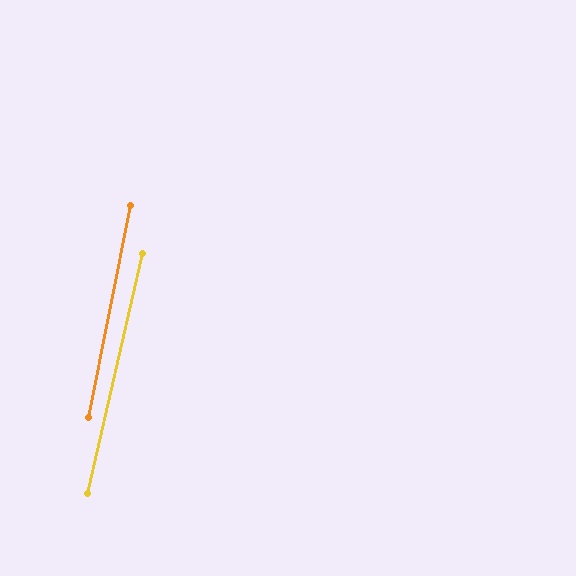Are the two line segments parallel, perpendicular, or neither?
Parallel — their directions differ by only 1.7°.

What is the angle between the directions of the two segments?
Approximately 2 degrees.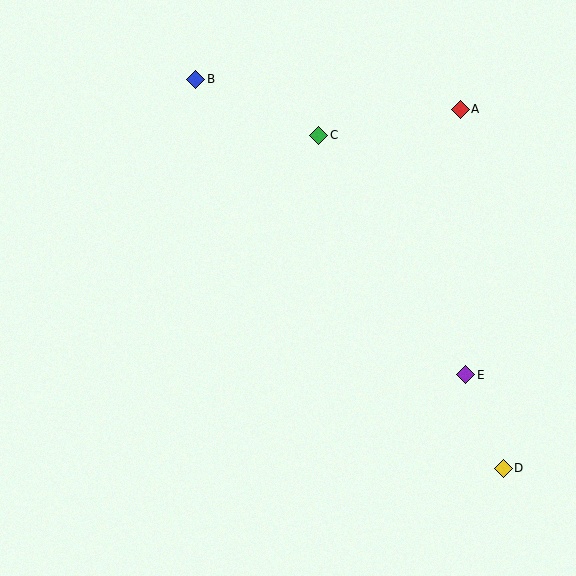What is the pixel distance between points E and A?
The distance between E and A is 266 pixels.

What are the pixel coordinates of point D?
Point D is at (503, 468).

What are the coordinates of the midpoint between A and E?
The midpoint between A and E is at (463, 242).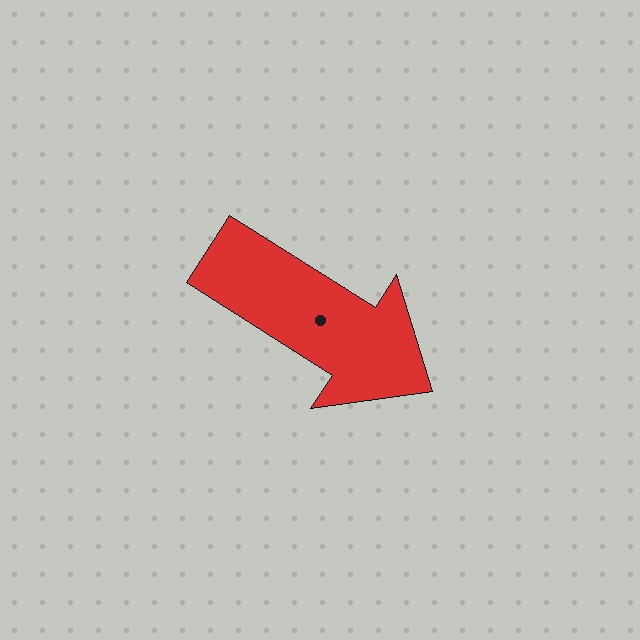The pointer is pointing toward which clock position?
Roughly 4 o'clock.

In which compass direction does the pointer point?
Southeast.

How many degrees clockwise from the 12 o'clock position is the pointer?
Approximately 122 degrees.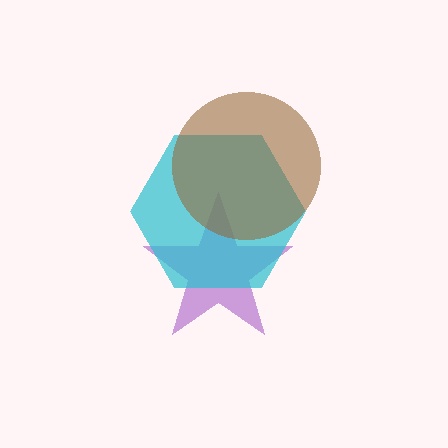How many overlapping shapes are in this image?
There are 3 overlapping shapes in the image.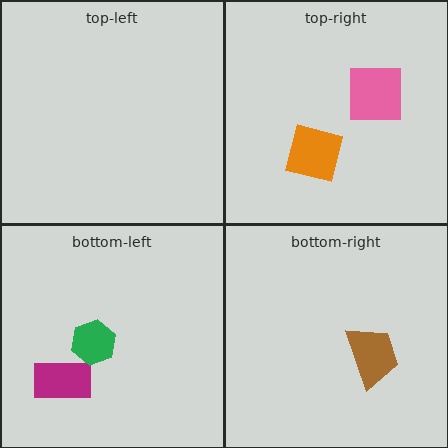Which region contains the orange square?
The top-right region.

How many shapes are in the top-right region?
2.